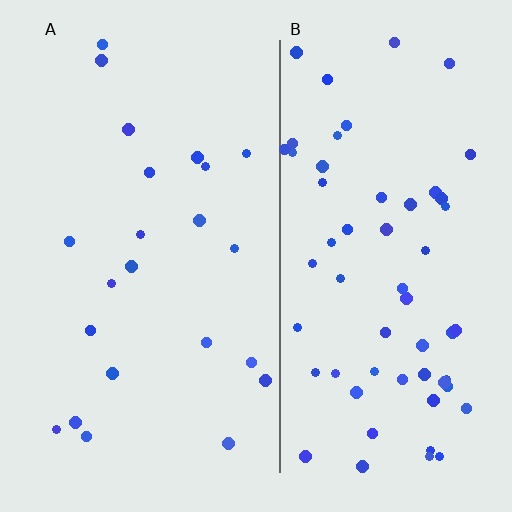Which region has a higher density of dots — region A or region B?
B (the right).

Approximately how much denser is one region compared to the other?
Approximately 2.7× — region B over region A.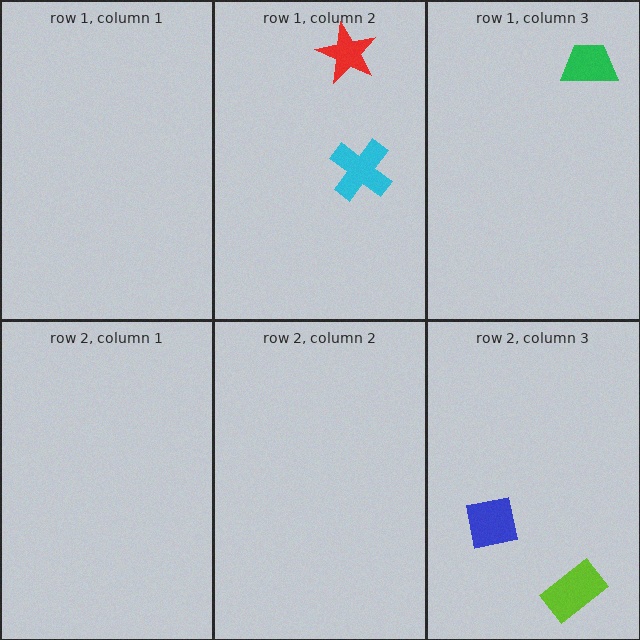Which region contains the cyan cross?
The row 1, column 2 region.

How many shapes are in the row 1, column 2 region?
2.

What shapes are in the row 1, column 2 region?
The cyan cross, the red star.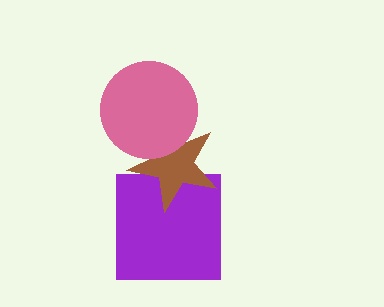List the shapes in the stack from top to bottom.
From top to bottom: the pink circle, the brown star, the purple square.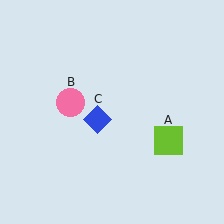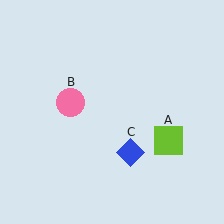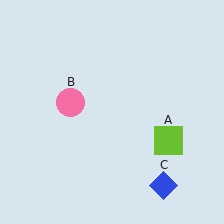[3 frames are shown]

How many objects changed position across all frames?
1 object changed position: blue diamond (object C).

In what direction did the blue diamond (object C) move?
The blue diamond (object C) moved down and to the right.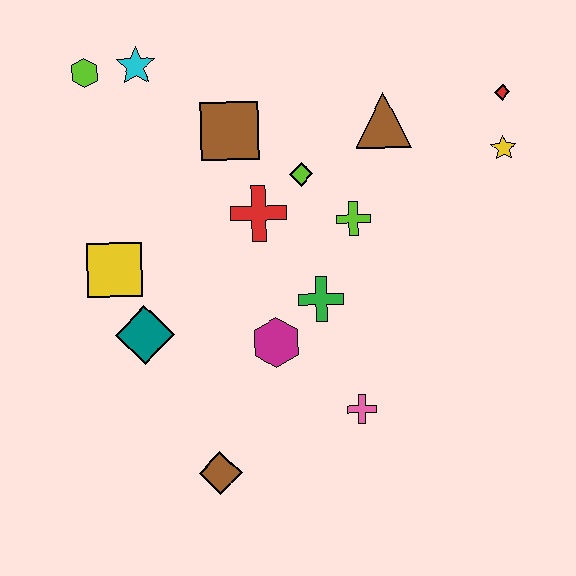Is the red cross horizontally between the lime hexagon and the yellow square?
No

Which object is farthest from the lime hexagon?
The pink cross is farthest from the lime hexagon.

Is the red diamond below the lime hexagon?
Yes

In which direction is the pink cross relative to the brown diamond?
The pink cross is to the right of the brown diamond.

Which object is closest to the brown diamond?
The magenta hexagon is closest to the brown diamond.